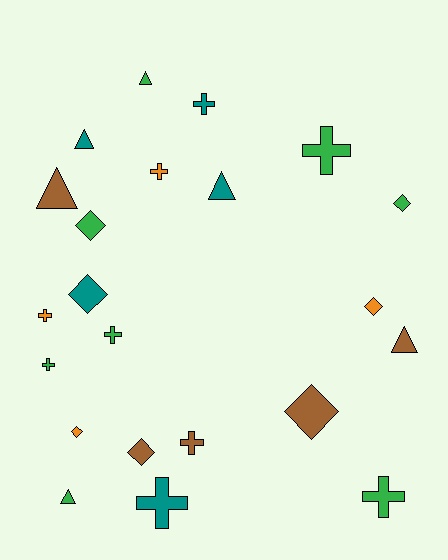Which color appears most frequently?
Green, with 8 objects.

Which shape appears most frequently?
Cross, with 9 objects.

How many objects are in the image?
There are 22 objects.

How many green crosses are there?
There are 4 green crosses.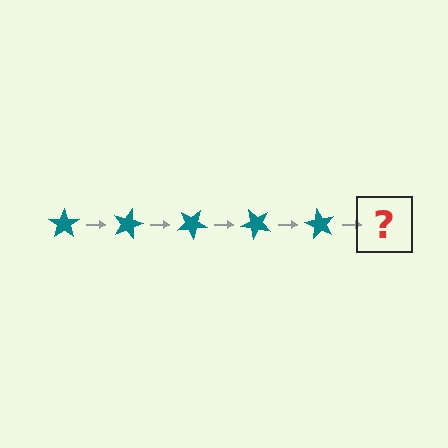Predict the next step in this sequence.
The next step is a teal star rotated 75 degrees.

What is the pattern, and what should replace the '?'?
The pattern is that the star rotates 15 degrees each step. The '?' should be a teal star rotated 75 degrees.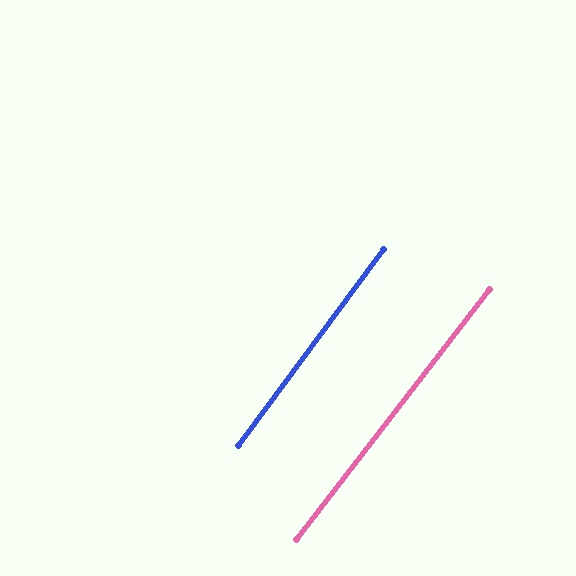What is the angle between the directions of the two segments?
Approximately 1 degree.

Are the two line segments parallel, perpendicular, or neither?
Parallel — their directions differ by only 1.2°.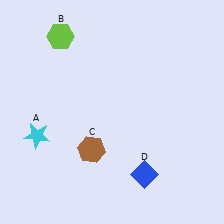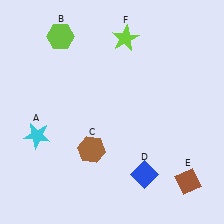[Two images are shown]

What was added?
A brown diamond (E), a lime star (F) were added in Image 2.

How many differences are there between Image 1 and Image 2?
There are 2 differences between the two images.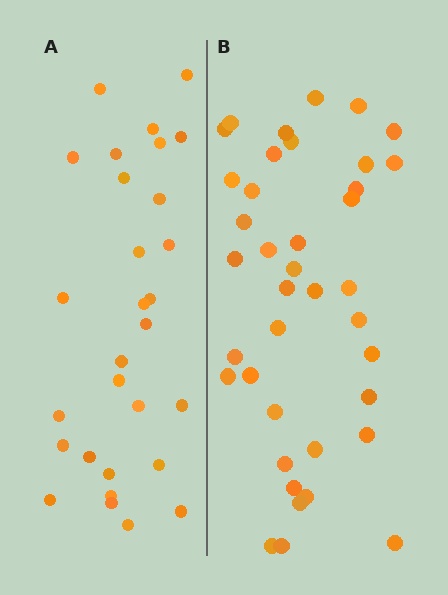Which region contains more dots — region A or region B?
Region B (the right region) has more dots.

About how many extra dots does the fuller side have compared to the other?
Region B has roughly 10 or so more dots than region A.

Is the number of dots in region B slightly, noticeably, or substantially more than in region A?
Region B has noticeably more, but not dramatically so. The ratio is roughly 1.3 to 1.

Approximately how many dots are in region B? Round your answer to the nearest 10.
About 40 dots. (The exact count is 39, which rounds to 40.)